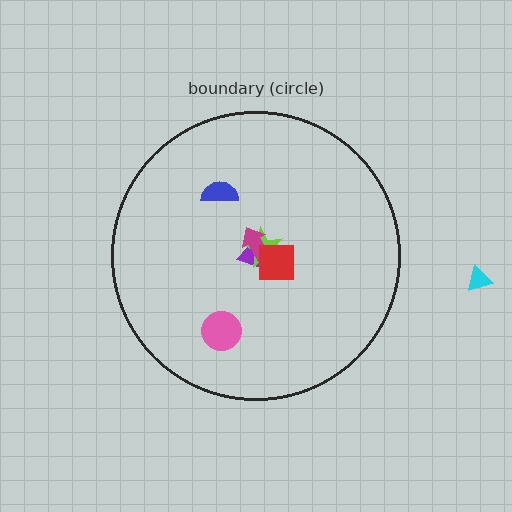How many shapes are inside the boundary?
6 inside, 1 outside.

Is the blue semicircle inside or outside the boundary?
Inside.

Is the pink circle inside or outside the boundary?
Inside.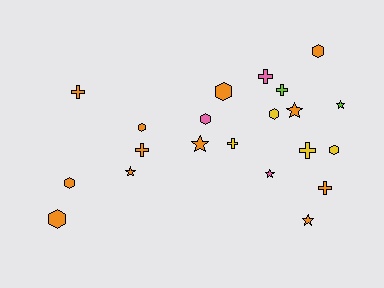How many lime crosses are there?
There is 1 lime cross.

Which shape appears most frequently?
Hexagon, with 8 objects.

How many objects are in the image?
There are 21 objects.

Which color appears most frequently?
Orange, with 12 objects.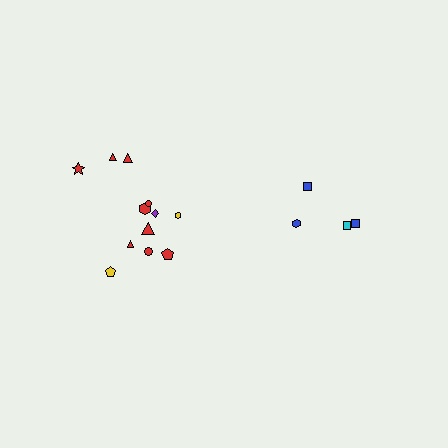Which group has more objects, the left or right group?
The left group.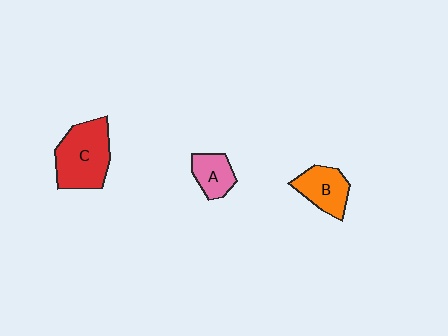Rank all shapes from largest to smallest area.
From largest to smallest: C (red), B (orange), A (pink).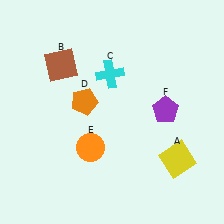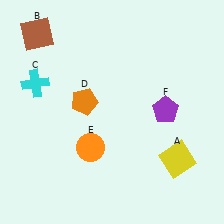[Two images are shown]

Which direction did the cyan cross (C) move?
The cyan cross (C) moved left.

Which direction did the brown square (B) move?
The brown square (B) moved up.